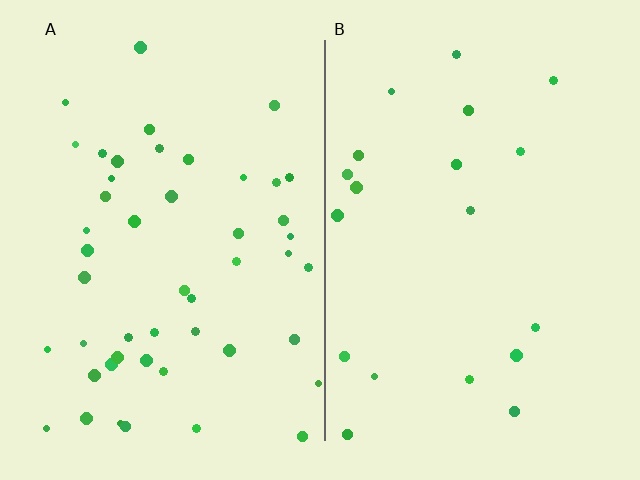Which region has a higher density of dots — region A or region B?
A (the left).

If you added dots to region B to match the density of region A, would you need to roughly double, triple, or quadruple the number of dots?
Approximately double.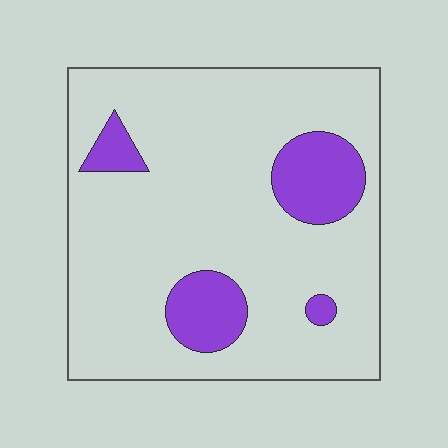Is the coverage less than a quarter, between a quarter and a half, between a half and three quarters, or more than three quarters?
Less than a quarter.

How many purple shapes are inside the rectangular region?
4.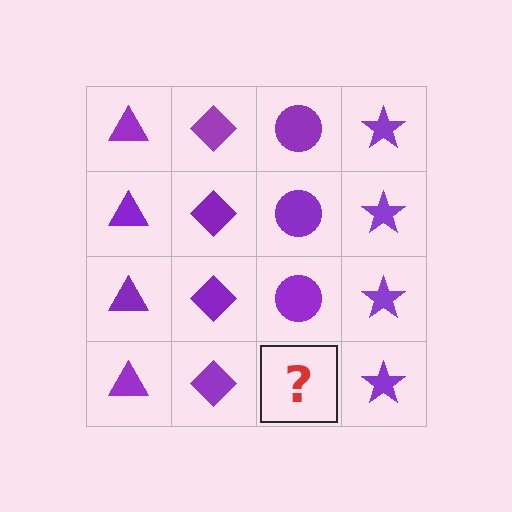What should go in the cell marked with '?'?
The missing cell should contain a purple circle.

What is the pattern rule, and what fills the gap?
The rule is that each column has a consistent shape. The gap should be filled with a purple circle.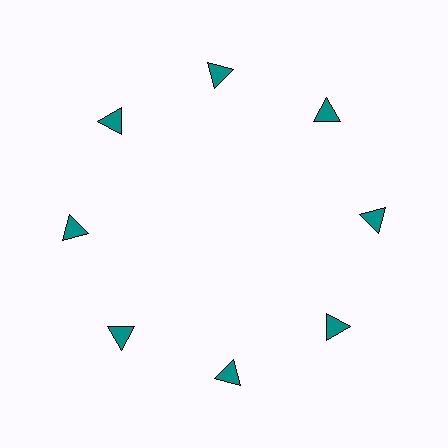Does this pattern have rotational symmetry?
Yes, this pattern has 8-fold rotational symmetry. It looks the same after rotating 45 degrees around the center.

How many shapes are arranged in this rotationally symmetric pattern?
There are 8 shapes, arranged in 8 groups of 1.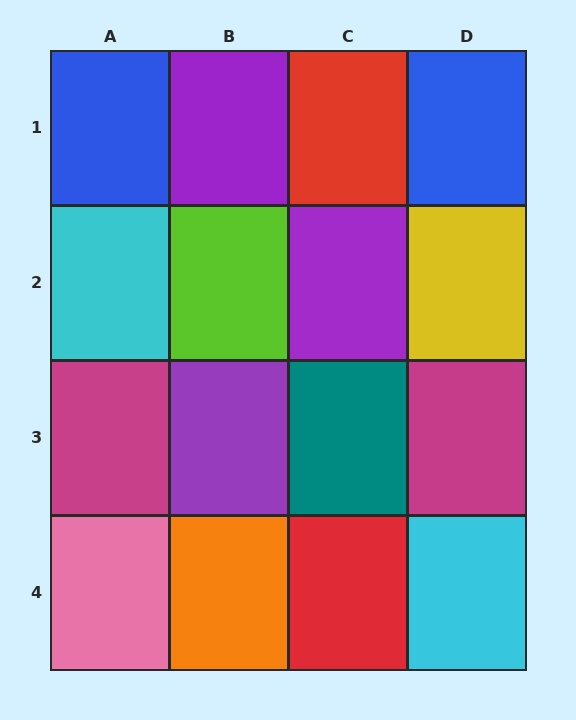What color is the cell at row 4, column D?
Cyan.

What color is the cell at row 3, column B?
Purple.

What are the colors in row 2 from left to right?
Cyan, lime, purple, yellow.